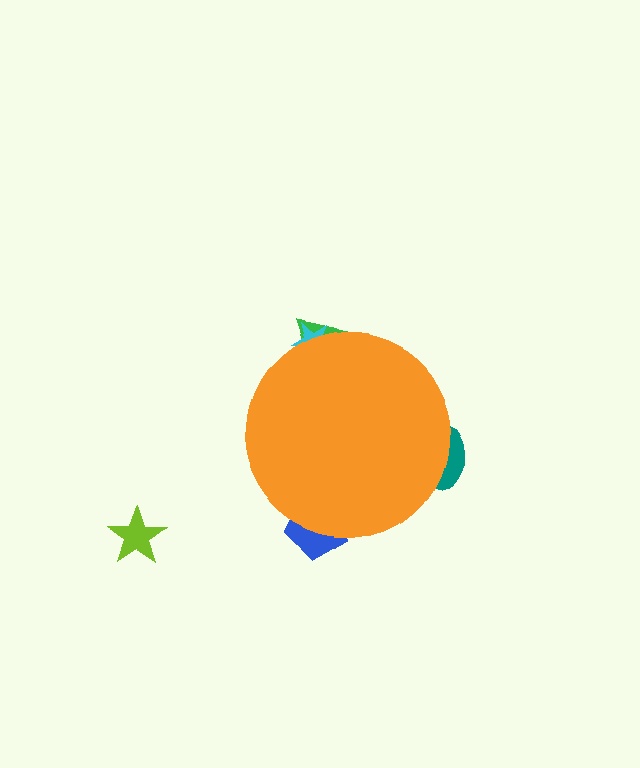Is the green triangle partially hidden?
Yes, the green triangle is partially hidden behind the orange circle.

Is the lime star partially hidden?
No, the lime star is fully visible.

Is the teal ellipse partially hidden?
Yes, the teal ellipse is partially hidden behind the orange circle.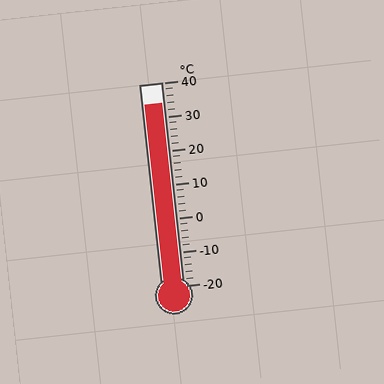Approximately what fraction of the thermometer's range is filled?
The thermometer is filled to approximately 90% of its range.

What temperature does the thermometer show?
The thermometer shows approximately 34°C.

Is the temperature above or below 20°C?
The temperature is above 20°C.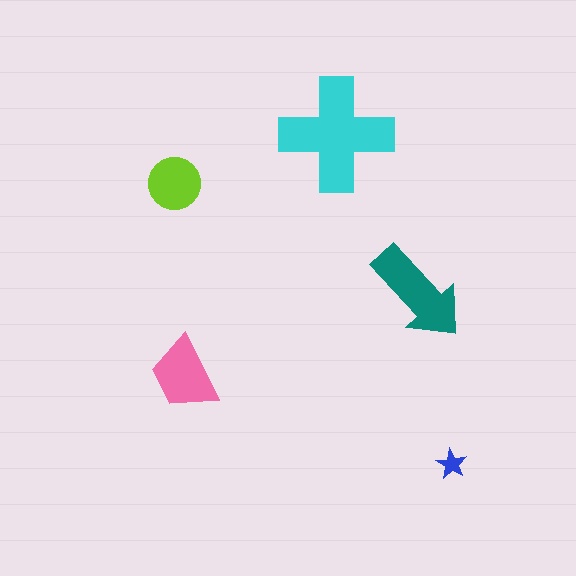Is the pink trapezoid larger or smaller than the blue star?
Larger.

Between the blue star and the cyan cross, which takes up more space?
The cyan cross.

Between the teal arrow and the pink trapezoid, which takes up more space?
The teal arrow.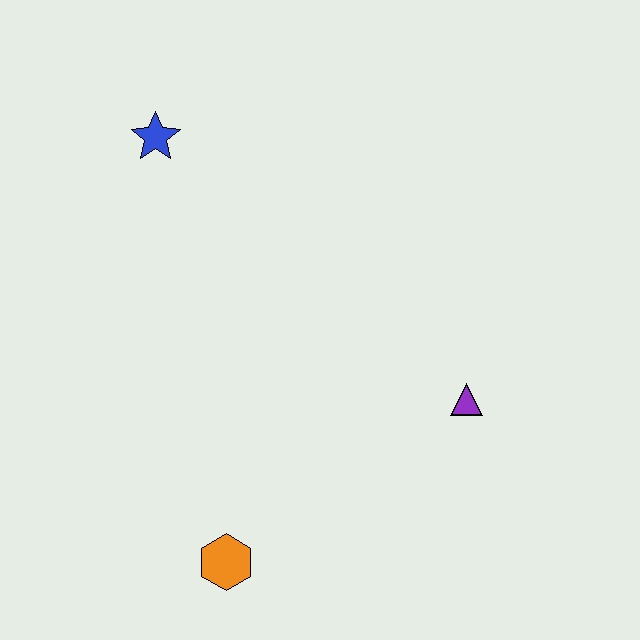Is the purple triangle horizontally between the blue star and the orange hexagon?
No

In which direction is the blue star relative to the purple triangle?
The blue star is to the left of the purple triangle.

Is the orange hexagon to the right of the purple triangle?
No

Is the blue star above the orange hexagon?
Yes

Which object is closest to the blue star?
The purple triangle is closest to the blue star.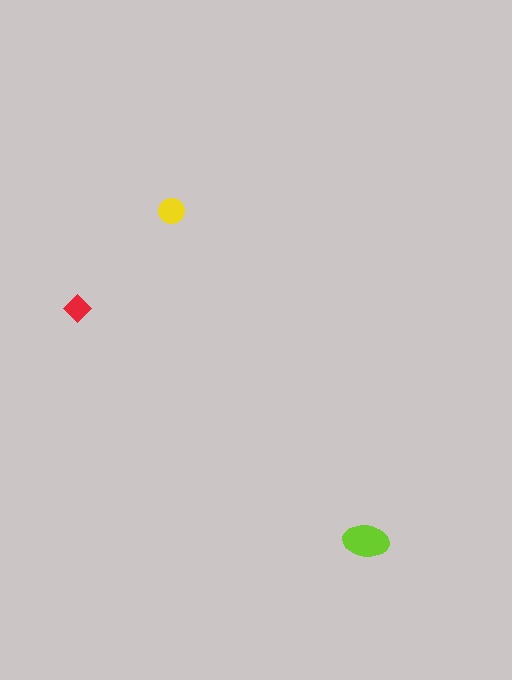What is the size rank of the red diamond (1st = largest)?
3rd.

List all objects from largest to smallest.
The lime ellipse, the yellow circle, the red diamond.